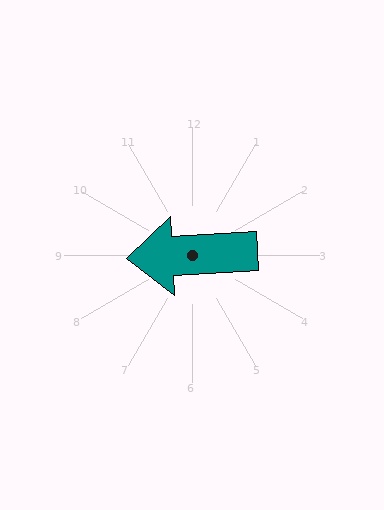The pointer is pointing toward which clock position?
Roughly 9 o'clock.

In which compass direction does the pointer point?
West.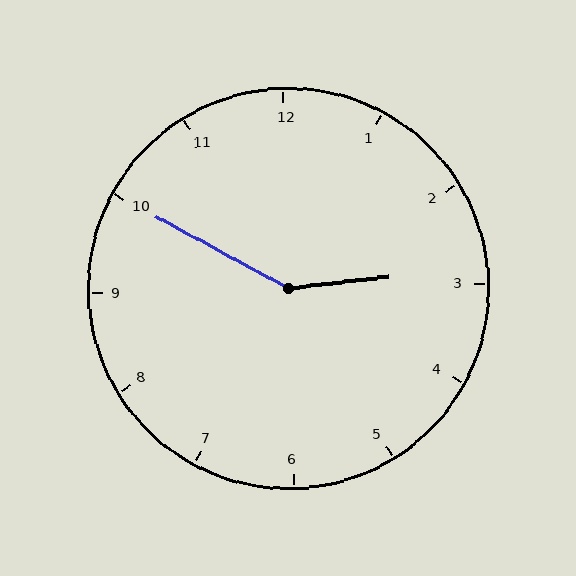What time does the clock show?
2:50.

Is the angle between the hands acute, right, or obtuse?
It is obtuse.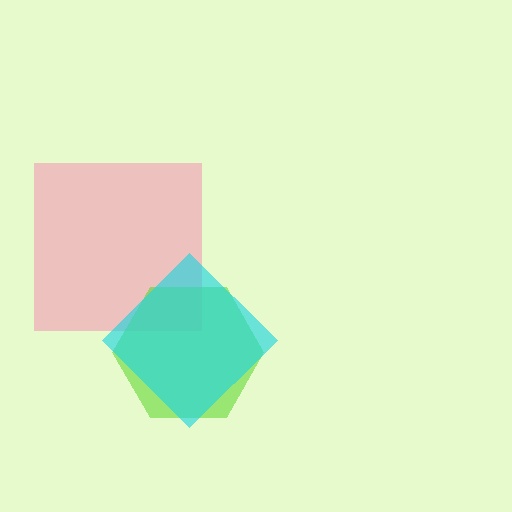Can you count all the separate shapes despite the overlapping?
Yes, there are 3 separate shapes.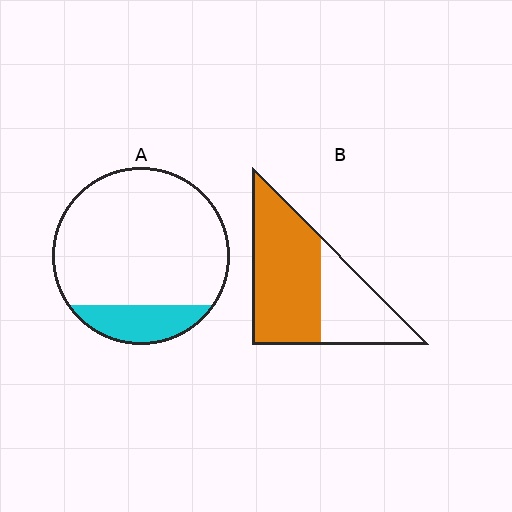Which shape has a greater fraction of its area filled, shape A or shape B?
Shape B.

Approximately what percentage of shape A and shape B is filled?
A is approximately 15% and B is approximately 65%.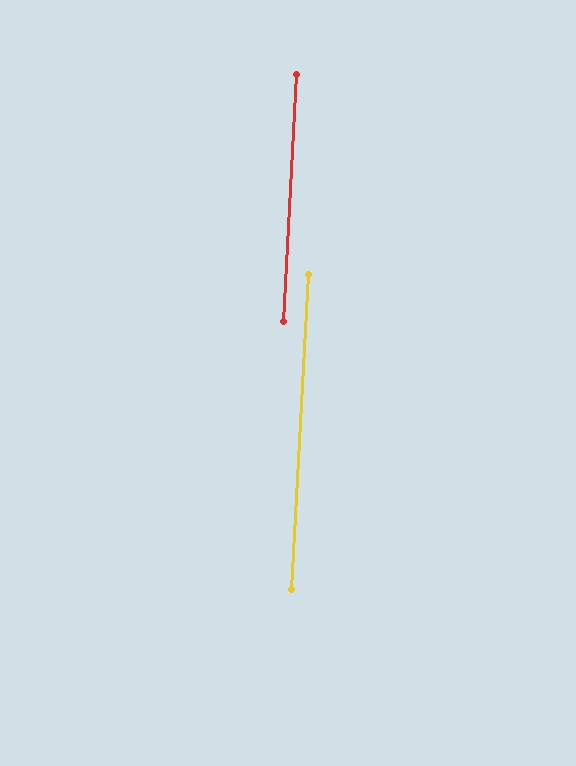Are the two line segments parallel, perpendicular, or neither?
Parallel — their directions differ by only 0.0°.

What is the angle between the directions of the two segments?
Approximately 0 degrees.